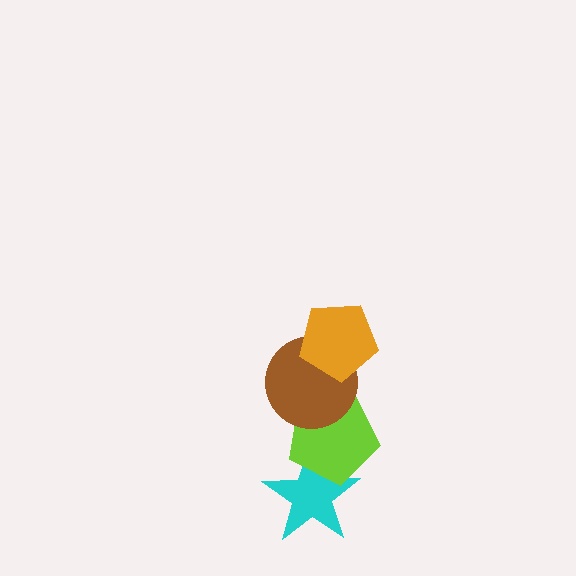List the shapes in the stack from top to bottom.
From top to bottom: the orange pentagon, the brown circle, the lime pentagon, the cyan star.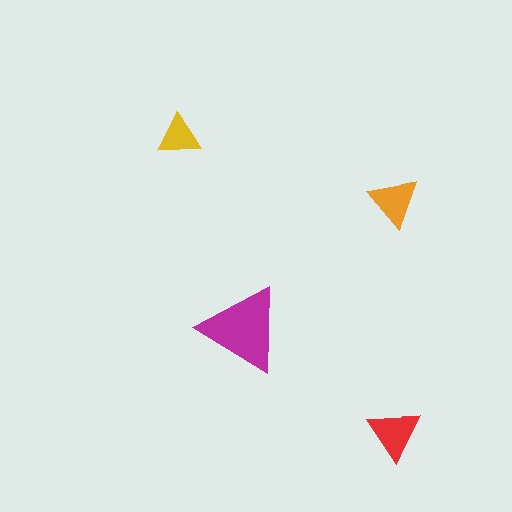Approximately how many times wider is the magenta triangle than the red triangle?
About 1.5 times wider.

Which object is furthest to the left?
The yellow triangle is leftmost.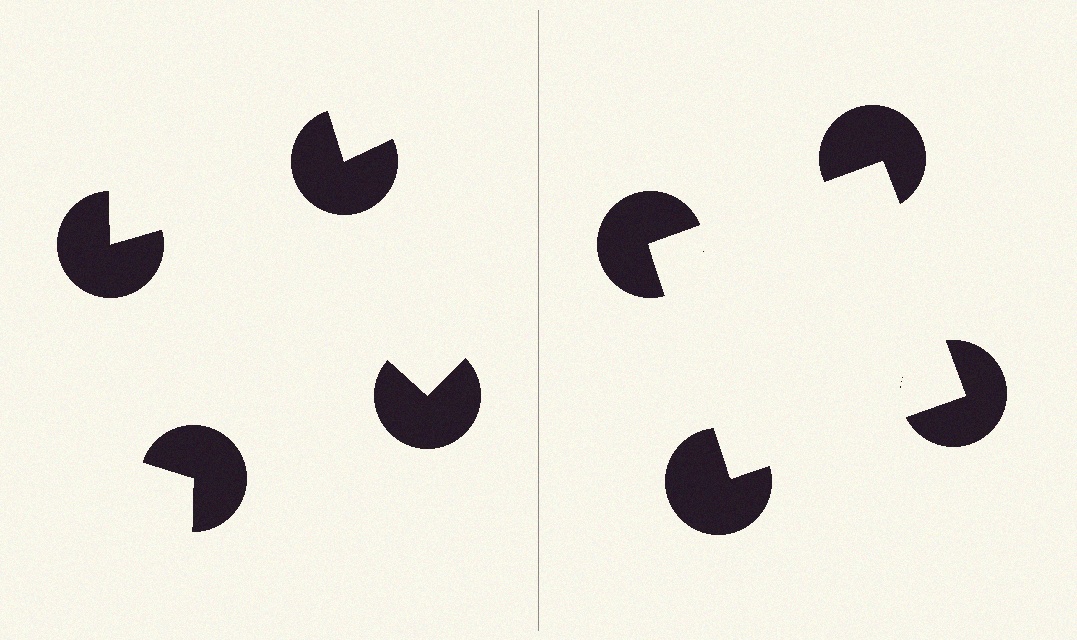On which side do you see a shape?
An illusory square appears on the right side. On the left side the wedge cuts are rotated, so no coherent shape forms.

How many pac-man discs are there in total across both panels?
8 — 4 on each side.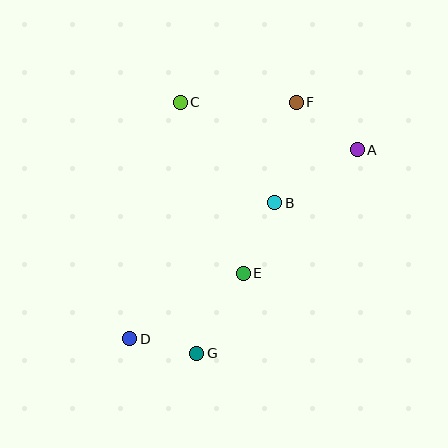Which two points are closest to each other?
Points D and G are closest to each other.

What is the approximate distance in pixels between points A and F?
The distance between A and F is approximately 77 pixels.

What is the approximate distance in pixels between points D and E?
The distance between D and E is approximately 131 pixels.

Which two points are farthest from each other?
Points A and D are farthest from each other.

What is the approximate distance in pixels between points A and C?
The distance between A and C is approximately 183 pixels.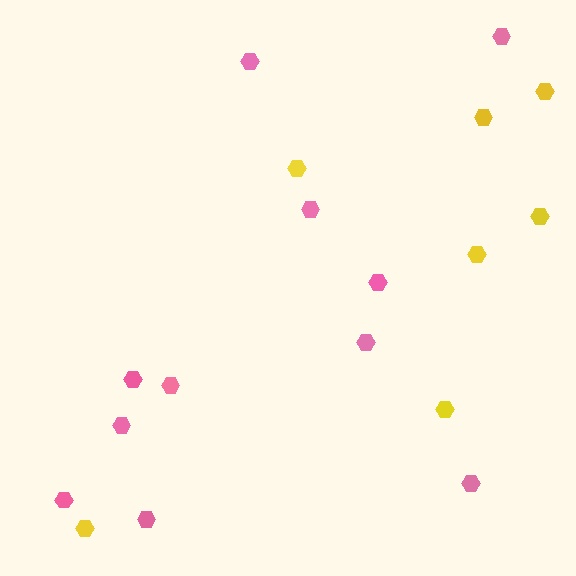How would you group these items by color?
There are 2 groups: one group of pink hexagons (11) and one group of yellow hexagons (7).